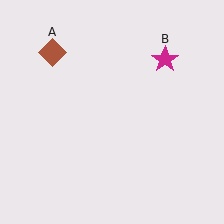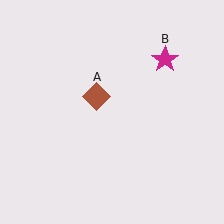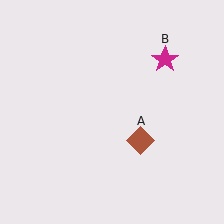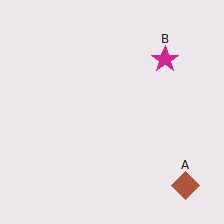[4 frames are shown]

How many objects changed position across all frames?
1 object changed position: brown diamond (object A).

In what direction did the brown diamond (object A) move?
The brown diamond (object A) moved down and to the right.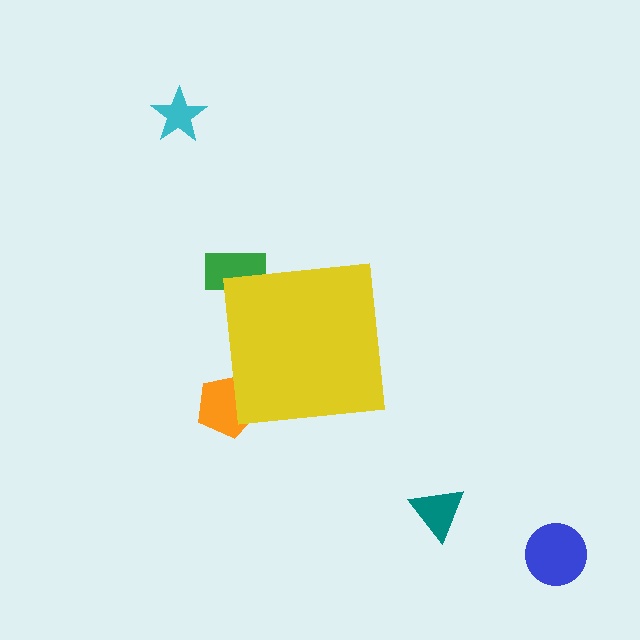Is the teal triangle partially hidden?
No, the teal triangle is fully visible.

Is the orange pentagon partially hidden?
Yes, the orange pentagon is partially hidden behind the yellow square.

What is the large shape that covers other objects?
A yellow square.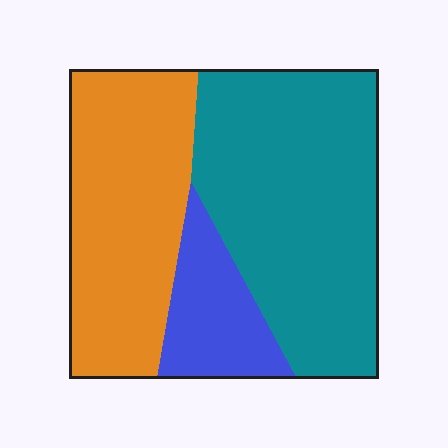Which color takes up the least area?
Blue, at roughly 15%.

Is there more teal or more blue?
Teal.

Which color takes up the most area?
Teal, at roughly 50%.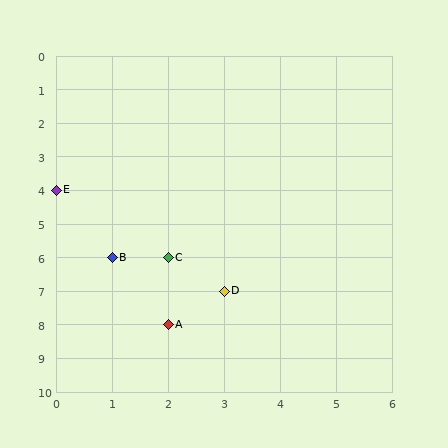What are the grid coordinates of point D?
Point D is at grid coordinates (3, 7).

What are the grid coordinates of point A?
Point A is at grid coordinates (2, 8).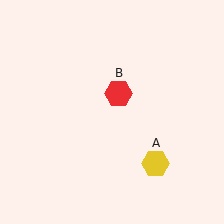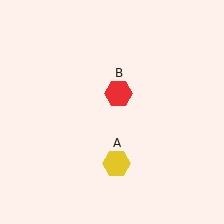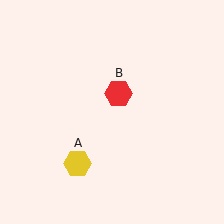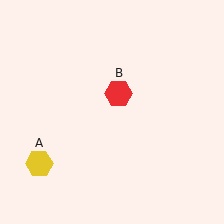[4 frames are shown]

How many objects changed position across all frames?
1 object changed position: yellow hexagon (object A).